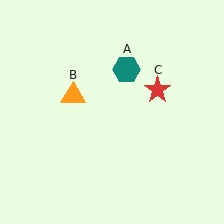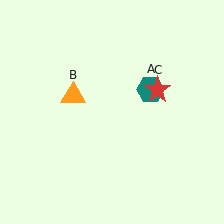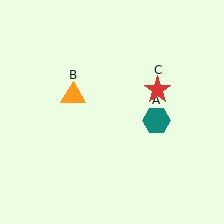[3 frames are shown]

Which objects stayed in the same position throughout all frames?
Orange triangle (object B) and red star (object C) remained stationary.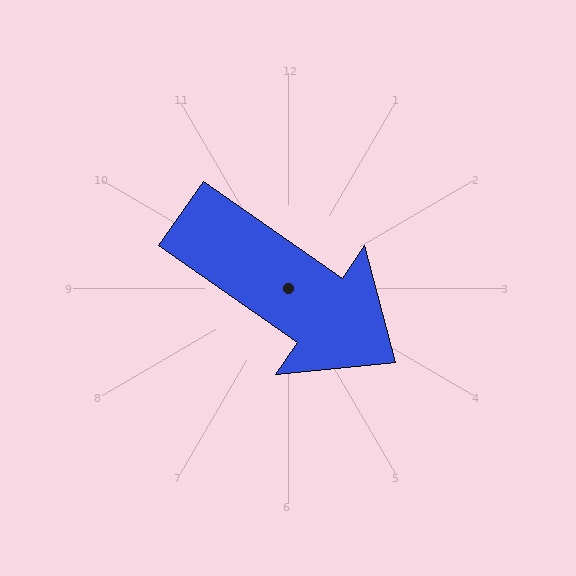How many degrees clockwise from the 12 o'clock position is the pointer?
Approximately 125 degrees.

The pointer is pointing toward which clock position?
Roughly 4 o'clock.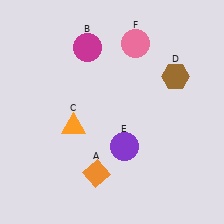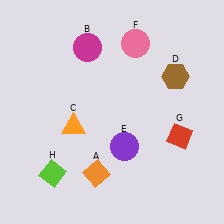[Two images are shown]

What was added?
A red diamond (G), a lime diamond (H) were added in Image 2.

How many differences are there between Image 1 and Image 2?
There are 2 differences between the two images.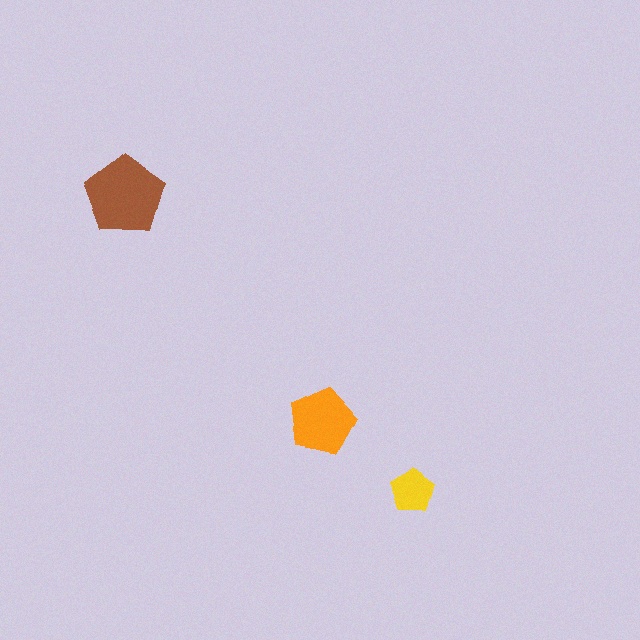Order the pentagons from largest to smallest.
the brown one, the orange one, the yellow one.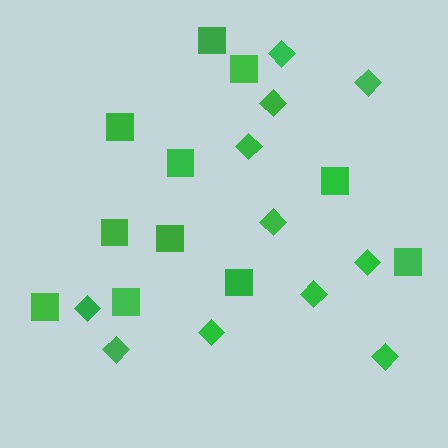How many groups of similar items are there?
There are 2 groups: one group of diamonds (11) and one group of squares (11).